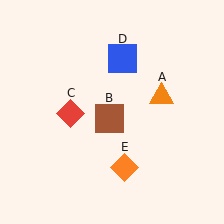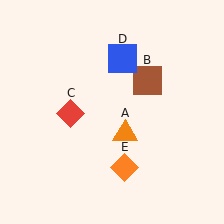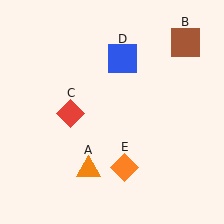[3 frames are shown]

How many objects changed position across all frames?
2 objects changed position: orange triangle (object A), brown square (object B).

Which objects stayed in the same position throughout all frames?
Red diamond (object C) and blue square (object D) and orange diamond (object E) remained stationary.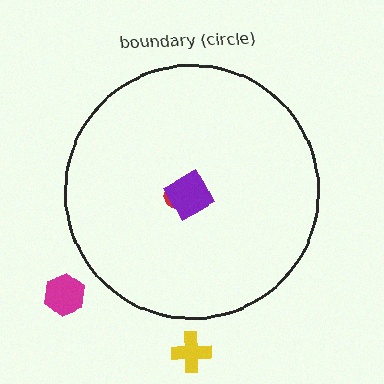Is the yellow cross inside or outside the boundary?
Outside.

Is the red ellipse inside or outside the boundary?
Inside.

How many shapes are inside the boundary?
2 inside, 2 outside.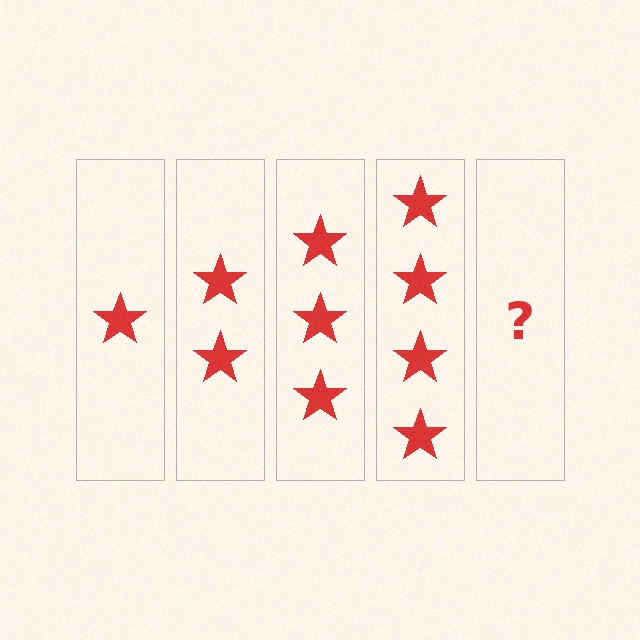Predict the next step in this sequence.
The next step is 5 stars.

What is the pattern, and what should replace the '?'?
The pattern is that each step adds one more star. The '?' should be 5 stars.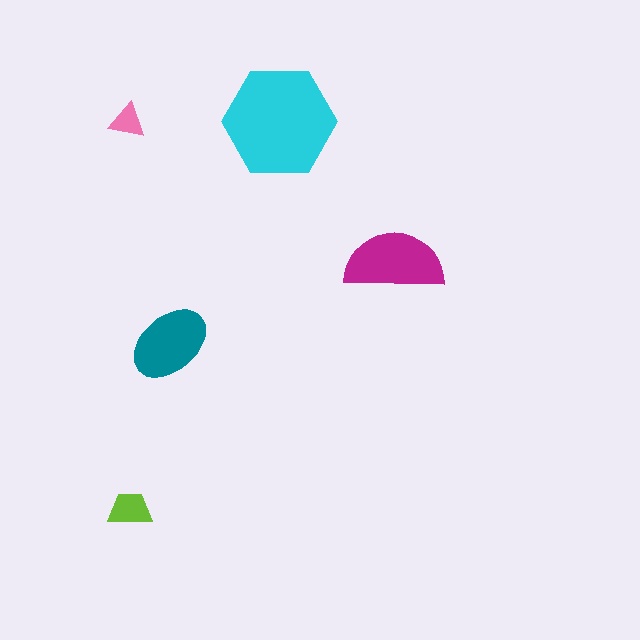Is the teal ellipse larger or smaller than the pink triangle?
Larger.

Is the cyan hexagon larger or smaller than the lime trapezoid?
Larger.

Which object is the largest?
The cyan hexagon.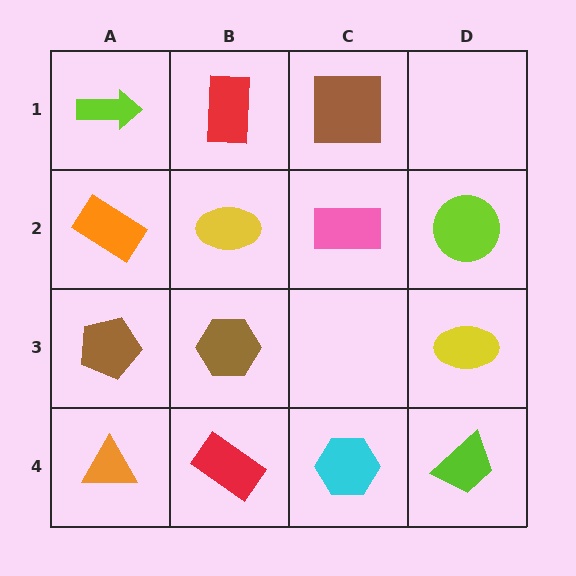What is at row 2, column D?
A lime circle.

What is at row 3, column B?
A brown hexagon.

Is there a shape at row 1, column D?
No, that cell is empty.